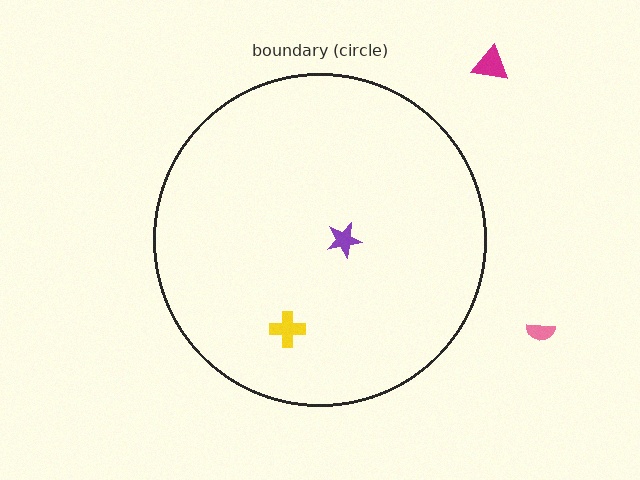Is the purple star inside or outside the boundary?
Inside.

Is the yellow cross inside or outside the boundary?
Inside.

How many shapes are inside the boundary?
2 inside, 2 outside.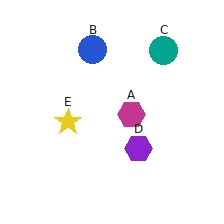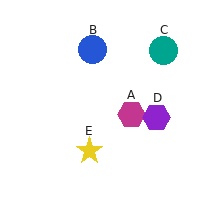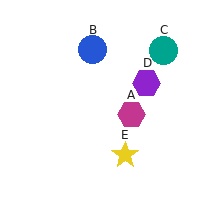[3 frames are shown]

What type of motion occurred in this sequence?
The purple hexagon (object D), yellow star (object E) rotated counterclockwise around the center of the scene.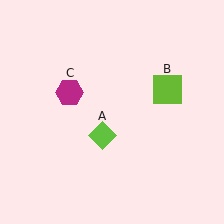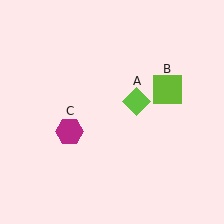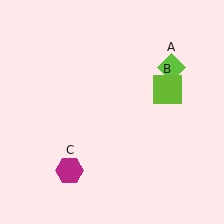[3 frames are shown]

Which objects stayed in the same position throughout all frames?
Lime square (object B) remained stationary.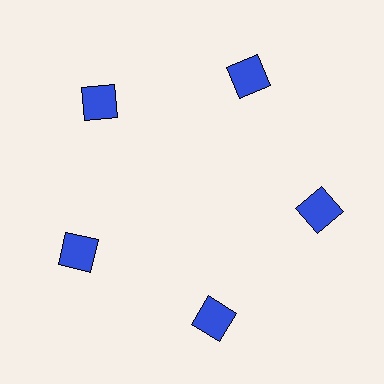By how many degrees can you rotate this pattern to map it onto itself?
The pattern maps onto itself every 72 degrees of rotation.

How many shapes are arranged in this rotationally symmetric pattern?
There are 5 shapes, arranged in 5 groups of 1.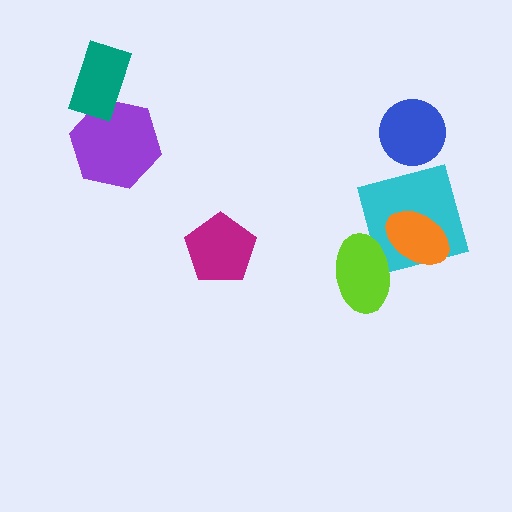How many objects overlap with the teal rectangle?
1 object overlaps with the teal rectangle.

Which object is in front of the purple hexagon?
The teal rectangle is in front of the purple hexagon.